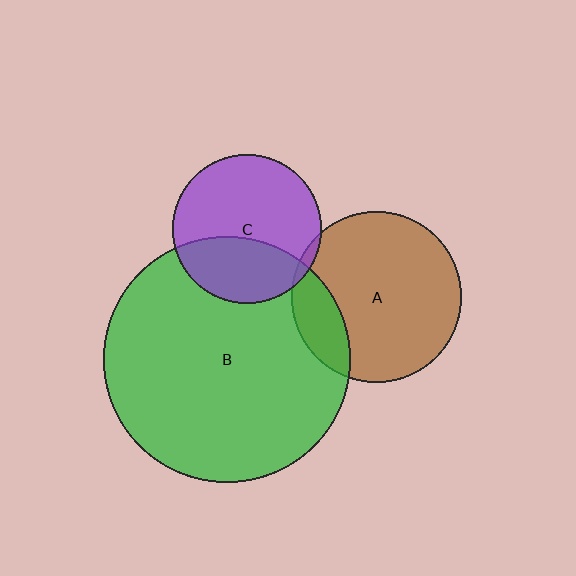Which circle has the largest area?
Circle B (green).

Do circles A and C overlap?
Yes.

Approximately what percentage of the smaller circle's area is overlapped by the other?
Approximately 5%.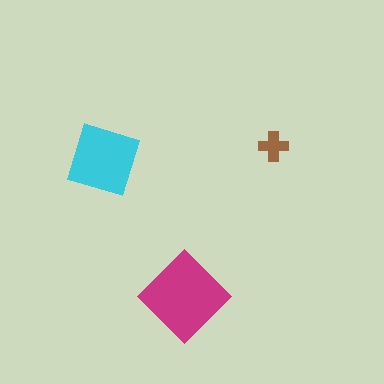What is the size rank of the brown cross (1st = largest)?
3rd.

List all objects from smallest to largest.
The brown cross, the cyan square, the magenta diamond.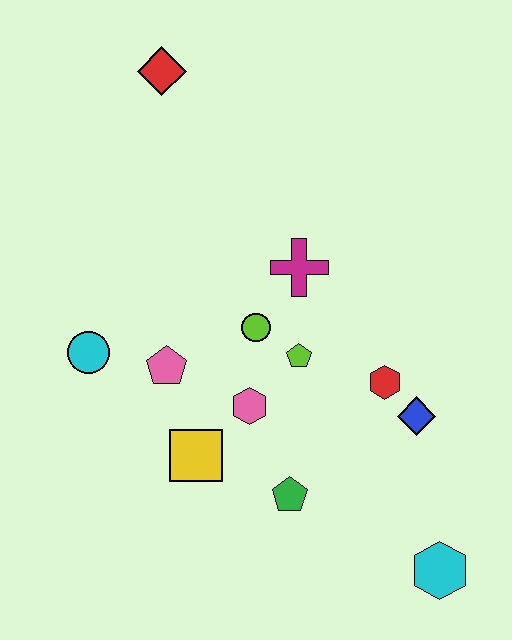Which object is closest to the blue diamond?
The red hexagon is closest to the blue diamond.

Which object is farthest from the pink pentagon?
The cyan hexagon is farthest from the pink pentagon.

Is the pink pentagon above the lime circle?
No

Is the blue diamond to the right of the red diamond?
Yes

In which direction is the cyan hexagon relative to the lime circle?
The cyan hexagon is below the lime circle.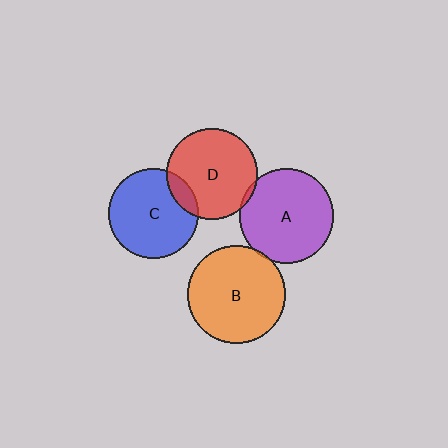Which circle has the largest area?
Circle B (orange).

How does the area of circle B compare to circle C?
Approximately 1.2 times.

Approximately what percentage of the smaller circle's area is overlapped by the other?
Approximately 5%.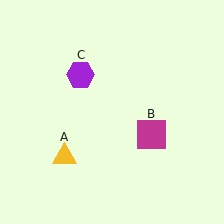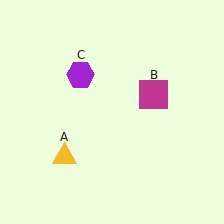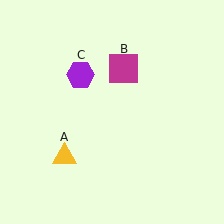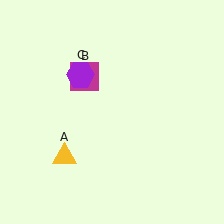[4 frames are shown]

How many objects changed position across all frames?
1 object changed position: magenta square (object B).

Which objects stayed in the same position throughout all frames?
Yellow triangle (object A) and purple hexagon (object C) remained stationary.